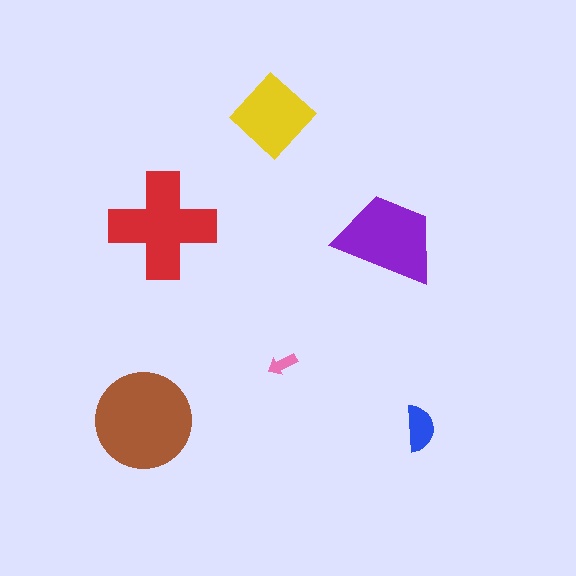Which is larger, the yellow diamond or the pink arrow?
The yellow diamond.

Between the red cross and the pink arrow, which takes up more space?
The red cross.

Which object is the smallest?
The pink arrow.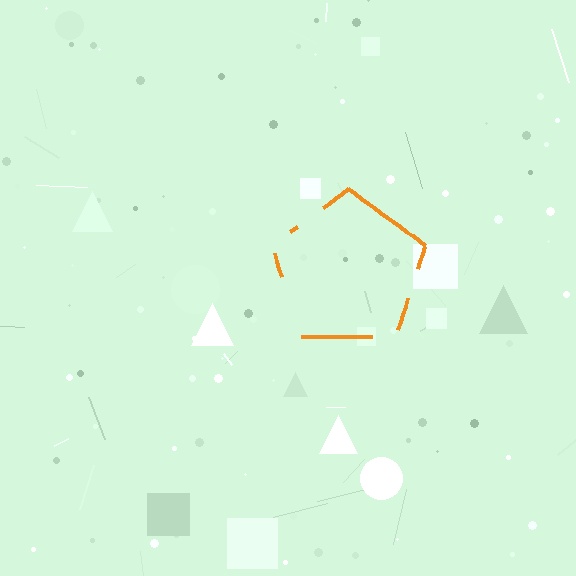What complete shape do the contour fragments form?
The contour fragments form a pentagon.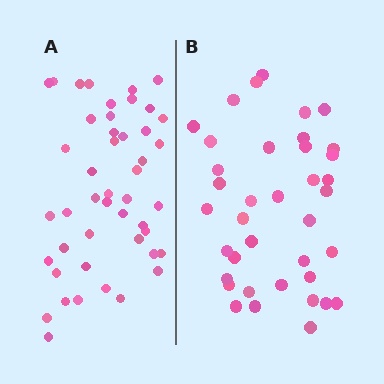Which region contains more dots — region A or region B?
Region A (the left region) has more dots.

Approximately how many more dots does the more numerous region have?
Region A has roughly 8 or so more dots than region B.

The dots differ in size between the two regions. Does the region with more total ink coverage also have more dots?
No. Region B has more total ink coverage because its dots are larger, but region A actually contains more individual dots. Total area can be misleading — the number of items is what matters here.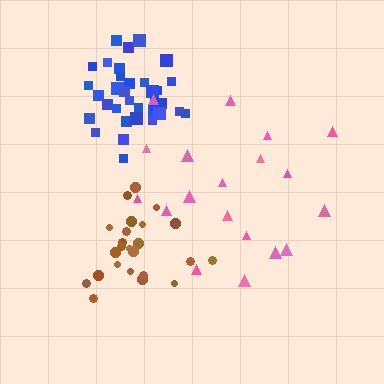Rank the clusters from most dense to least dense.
blue, brown, pink.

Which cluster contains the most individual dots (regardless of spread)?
Blue (35).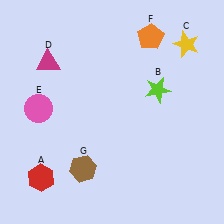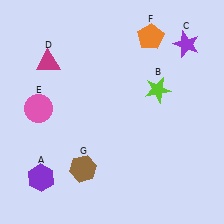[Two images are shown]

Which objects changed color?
A changed from red to purple. C changed from yellow to purple.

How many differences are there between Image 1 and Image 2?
There are 2 differences between the two images.